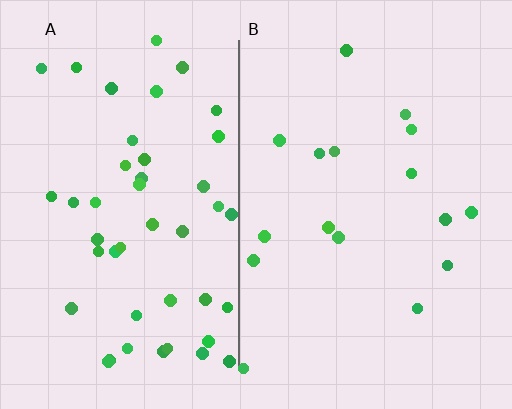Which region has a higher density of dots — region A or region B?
A (the left).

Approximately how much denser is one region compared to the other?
Approximately 2.8× — region A over region B.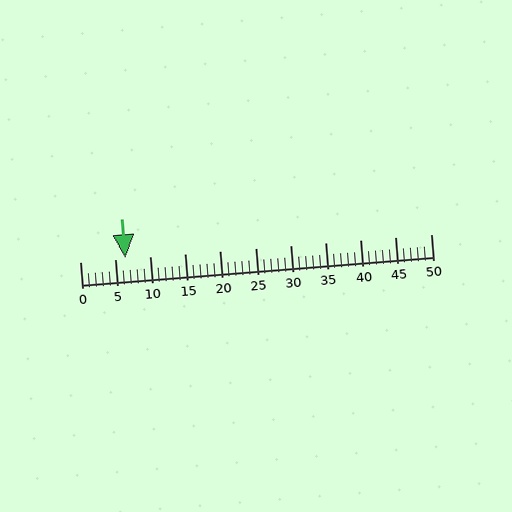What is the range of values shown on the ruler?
The ruler shows values from 0 to 50.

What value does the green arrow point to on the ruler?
The green arrow points to approximately 6.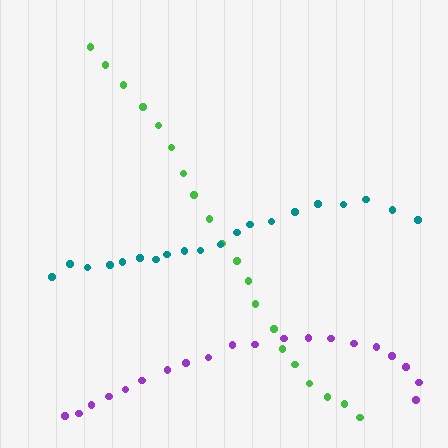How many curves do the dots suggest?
There are 3 distinct paths.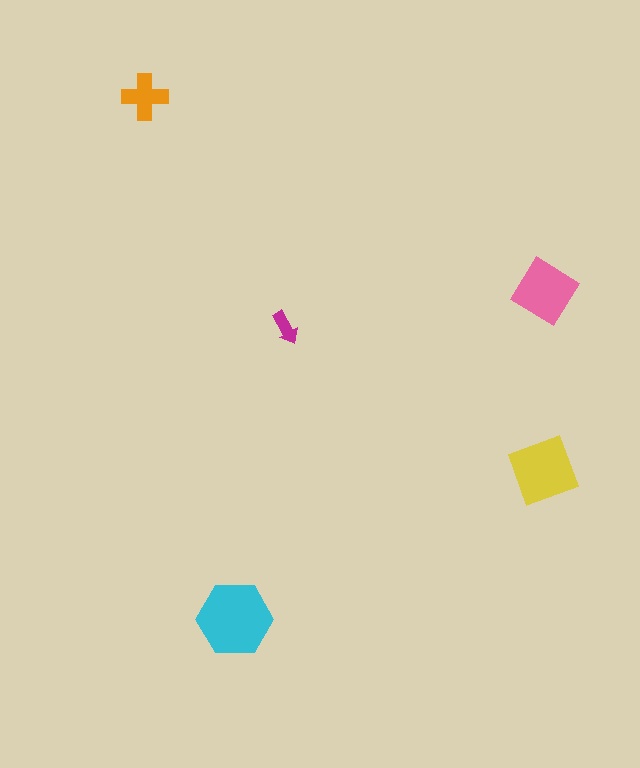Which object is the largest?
The cyan hexagon.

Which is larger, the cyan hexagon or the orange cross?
The cyan hexagon.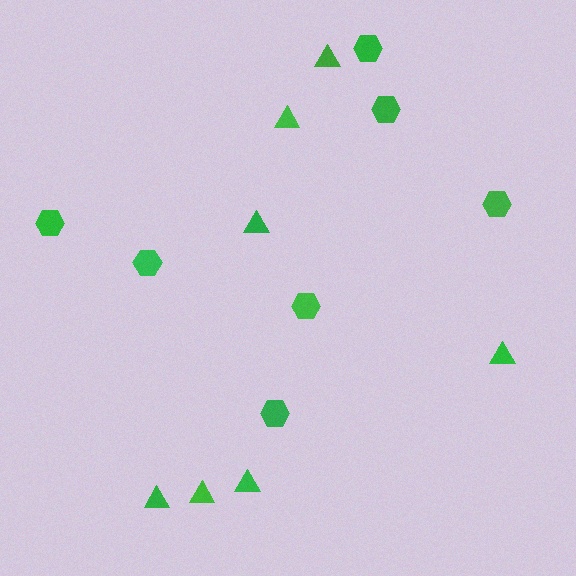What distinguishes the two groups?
There are 2 groups: one group of hexagons (7) and one group of triangles (7).